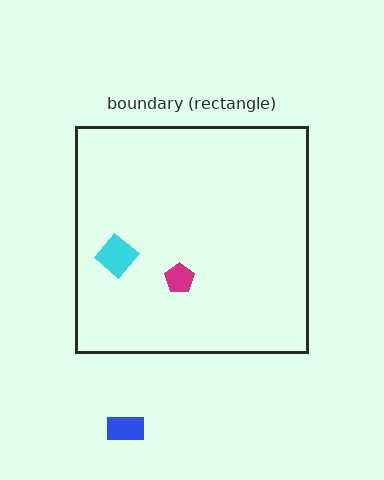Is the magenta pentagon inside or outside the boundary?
Inside.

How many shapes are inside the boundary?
2 inside, 1 outside.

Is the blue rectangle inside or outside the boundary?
Outside.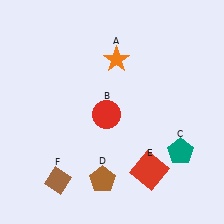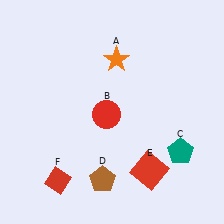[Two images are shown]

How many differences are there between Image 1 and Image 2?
There is 1 difference between the two images.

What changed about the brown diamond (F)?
In Image 1, F is brown. In Image 2, it changed to red.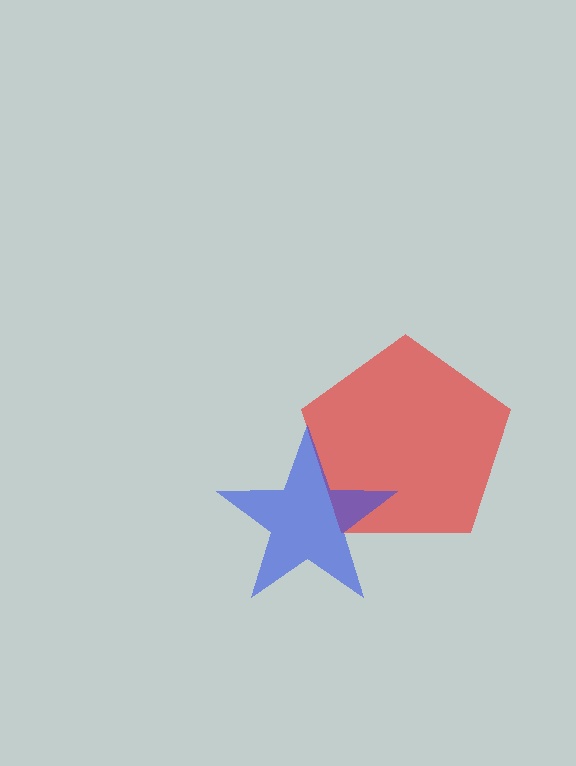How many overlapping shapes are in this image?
There are 2 overlapping shapes in the image.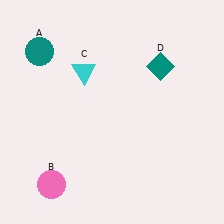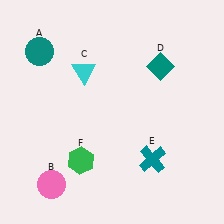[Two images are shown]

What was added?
A teal cross (E), a green hexagon (F) were added in Image 2.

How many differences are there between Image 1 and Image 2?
There are 2 differences between the two images.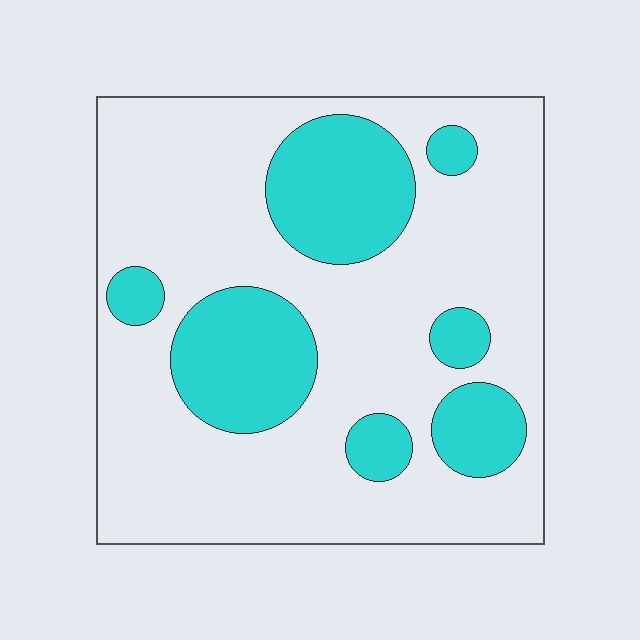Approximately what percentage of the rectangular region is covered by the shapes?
Approximately 25%.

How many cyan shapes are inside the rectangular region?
7.